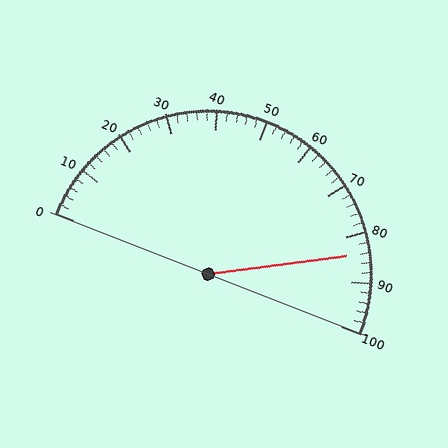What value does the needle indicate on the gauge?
The needle indicates approximately 84.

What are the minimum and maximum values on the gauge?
The gauge ranges from 0 to 100.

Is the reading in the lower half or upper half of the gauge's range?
The reading is in the upper half of the range (0 to 100).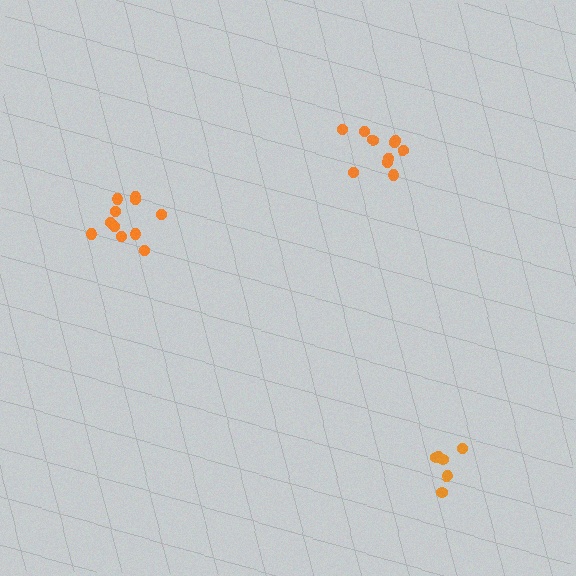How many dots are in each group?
Group 1: 10 dots, Group 2: 6 dots, Group 3: 11 dots (27 total).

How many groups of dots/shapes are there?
There are 3 groups.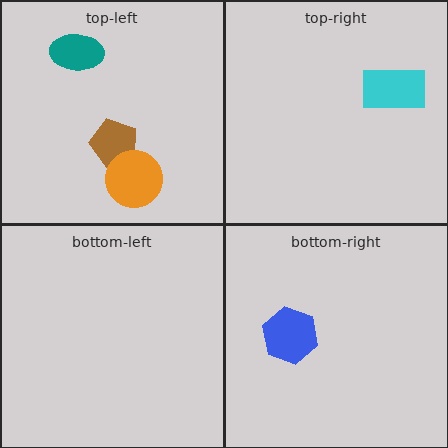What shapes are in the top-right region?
The cyan rectangle.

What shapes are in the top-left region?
The teal ellipse, the brown pentagon, the orange circle.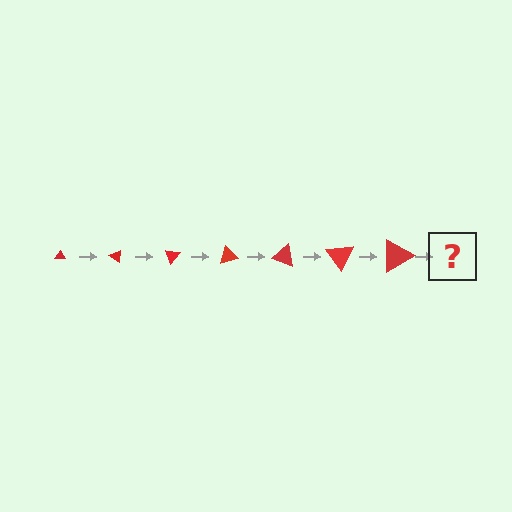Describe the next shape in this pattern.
It should be a triangle, larger than the previous one and rotated 245 degrees from the start.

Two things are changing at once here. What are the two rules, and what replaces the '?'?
The two rules are that the triangle grows larger each step and it rotates 35 degrees each step. The '?' should be a triangle, larger than the previous one and rotated 245 degrees from the start.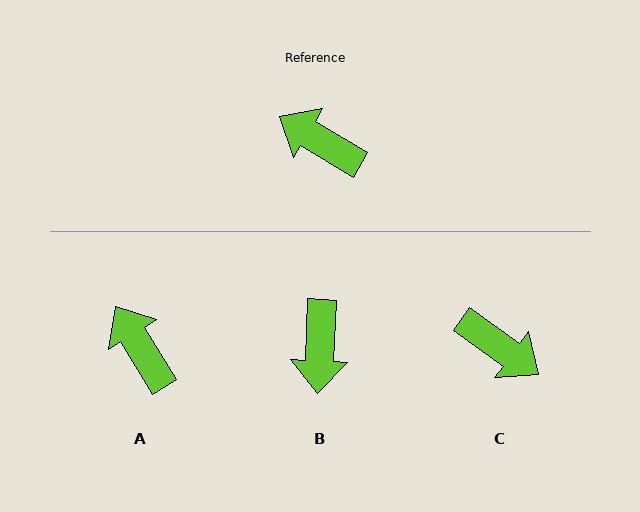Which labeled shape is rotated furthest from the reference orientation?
C, about 175 degrees away.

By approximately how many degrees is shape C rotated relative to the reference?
Approximately 175 degrees counter-clockwise.